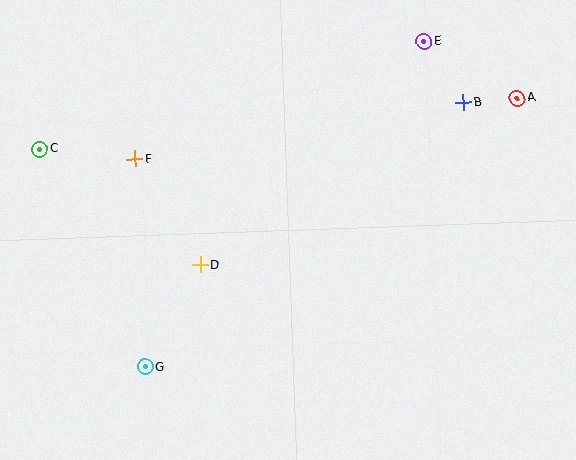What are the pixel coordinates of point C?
Point C is at (40, 149).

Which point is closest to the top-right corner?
Point A is closest to the top-right corner.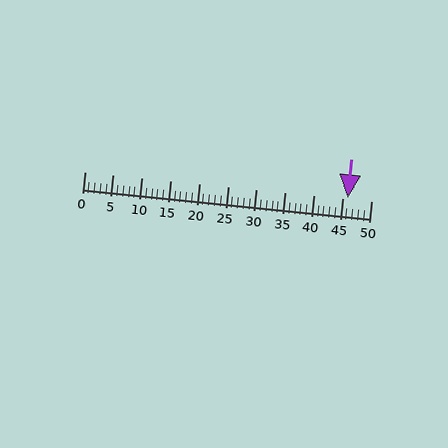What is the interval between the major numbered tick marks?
The major tick marks are spaced 5 units apart.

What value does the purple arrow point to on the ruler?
The purple arrow points to approximately 46.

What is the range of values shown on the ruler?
The ruler shows values from 0 to 50.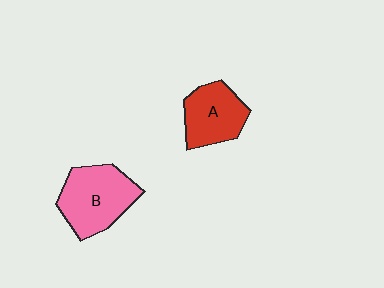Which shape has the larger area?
Shape B (pink).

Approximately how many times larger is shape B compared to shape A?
Approximately 1.3 times.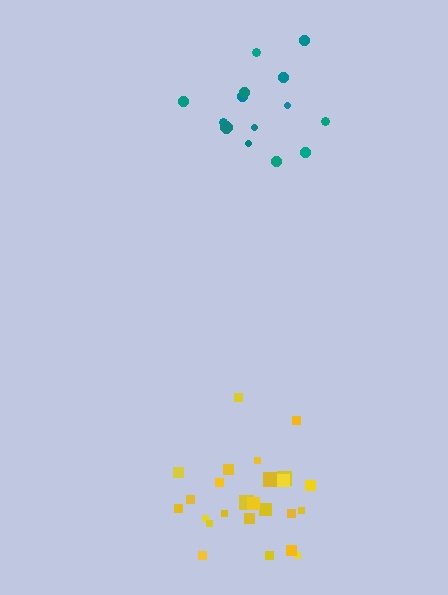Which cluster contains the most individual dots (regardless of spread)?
Yellow (26).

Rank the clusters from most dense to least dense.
yellow, teal.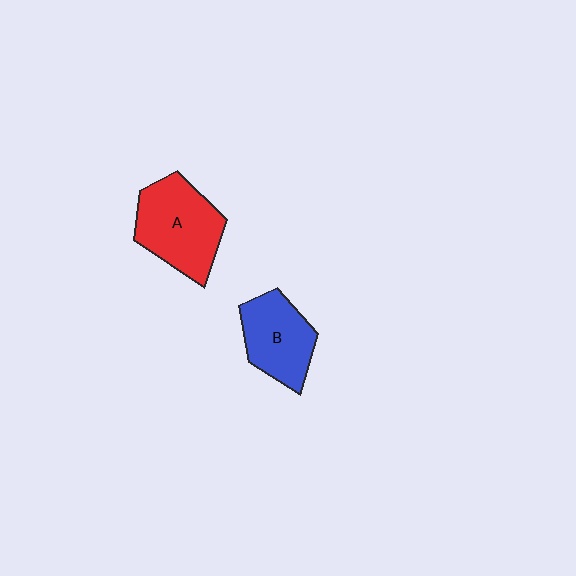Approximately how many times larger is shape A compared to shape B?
Approximately 1.3 times.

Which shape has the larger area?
Shape A (red).